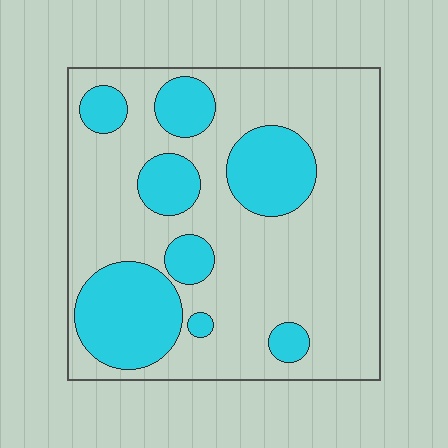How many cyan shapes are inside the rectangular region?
8.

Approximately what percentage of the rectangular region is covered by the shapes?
Approximately 30%.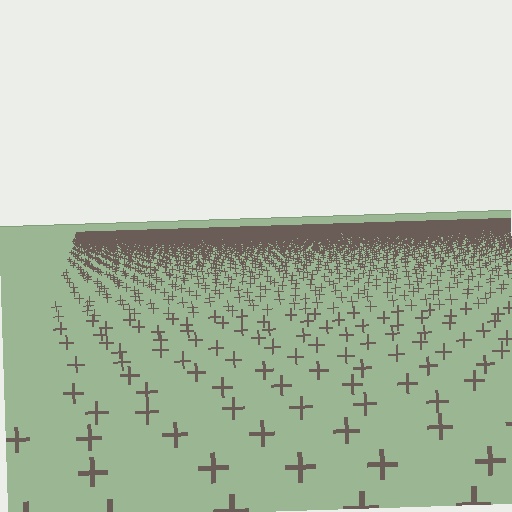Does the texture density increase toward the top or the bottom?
Density increases toward the top.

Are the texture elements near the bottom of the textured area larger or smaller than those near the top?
Larger. Near the bottom, elements are closer to the viewer and appear at a bigger on-screen size.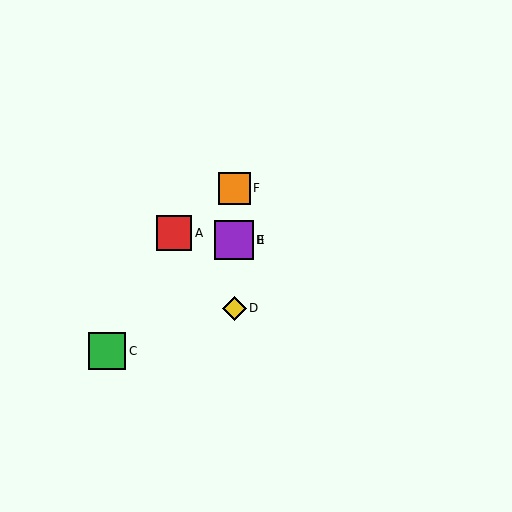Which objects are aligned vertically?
Objects B, D, E, F are aligned vertically.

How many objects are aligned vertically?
4 objects (B, D, E, F) are aligned vertically.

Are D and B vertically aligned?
Yes, both are at x≈234.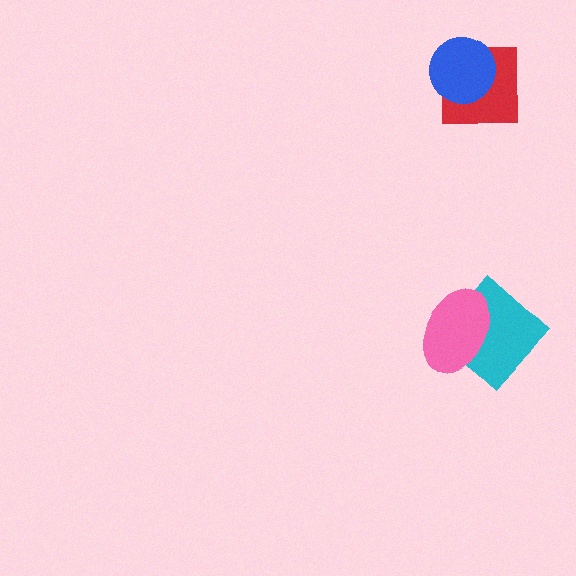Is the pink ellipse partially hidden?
No, no other shape covers it.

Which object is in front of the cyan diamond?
The pink ellipse is in front of the cyan diamond.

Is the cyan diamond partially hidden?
Yes, it is partially covered by another shape.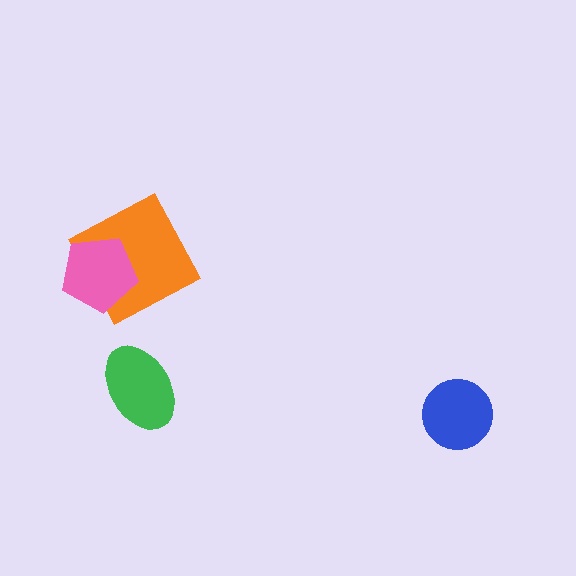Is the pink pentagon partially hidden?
No, no other shape covers it.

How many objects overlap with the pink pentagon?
1 object overlaps with the pink pentagon.